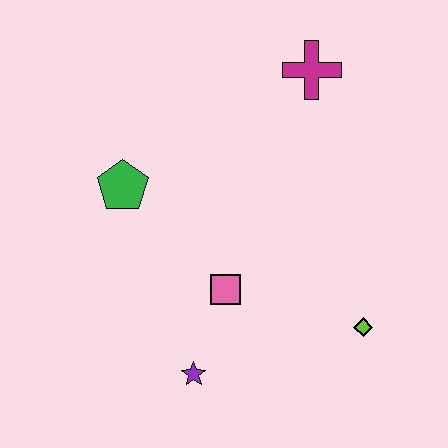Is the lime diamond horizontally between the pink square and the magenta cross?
No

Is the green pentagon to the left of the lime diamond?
Yes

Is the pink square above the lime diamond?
Yes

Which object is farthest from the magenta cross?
The purple star is farthest from the magenta cross.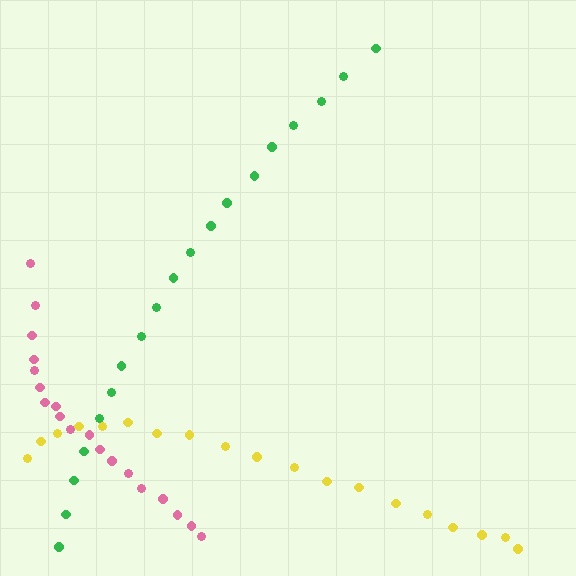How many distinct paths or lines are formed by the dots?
There are 3 distinct paths.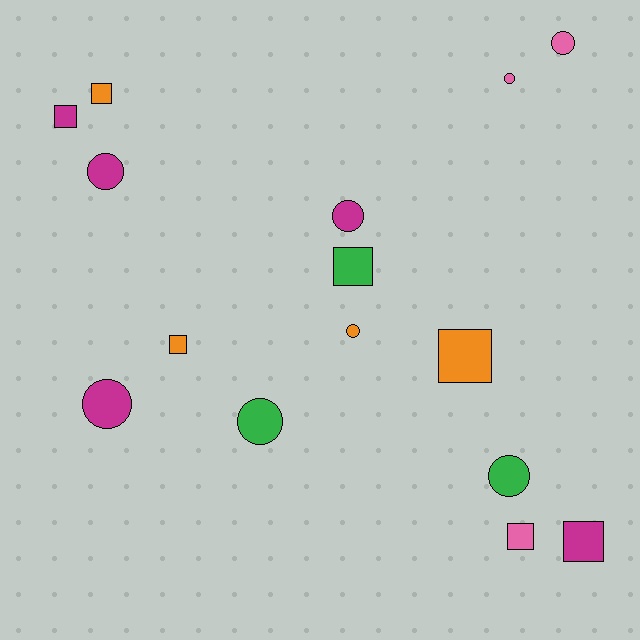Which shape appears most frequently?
Circle, with 8 objects.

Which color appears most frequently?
Magenta, with 5 objects.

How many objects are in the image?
There are 15 objects.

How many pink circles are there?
There are 2 pink circles.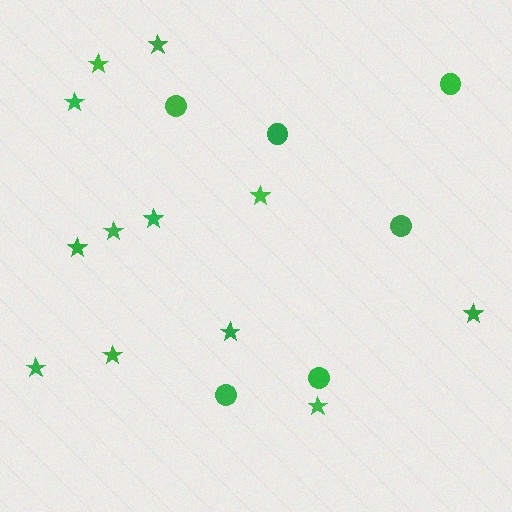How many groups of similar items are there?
There are 2 groups: one group of circles (6) and one group of stars (12).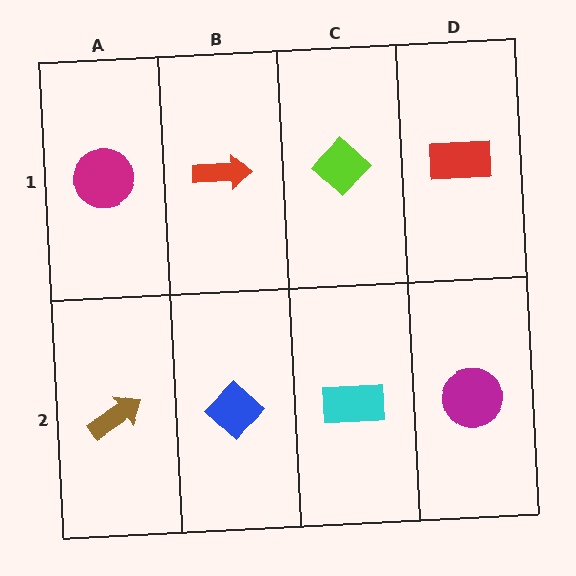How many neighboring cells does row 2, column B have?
3.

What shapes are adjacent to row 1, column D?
A magenta circle (row 2, column D), a lime diamond (row 1, column C).